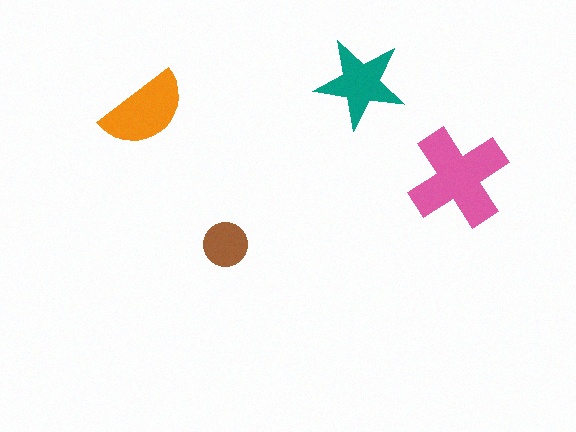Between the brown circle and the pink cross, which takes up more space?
The pink cross.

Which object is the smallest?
The brown circle.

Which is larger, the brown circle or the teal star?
The teal star.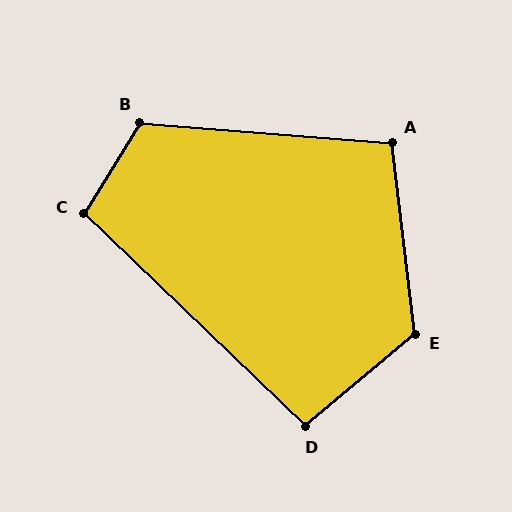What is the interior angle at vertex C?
Approximately 102 degrees (obtuse).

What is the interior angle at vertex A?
Approximately 101 degrees (obtuse).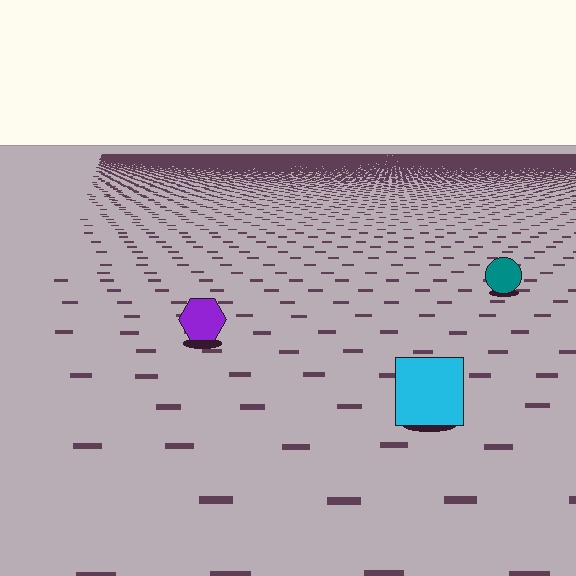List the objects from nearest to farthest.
From nearest to farthest: the cyan square, the purple hexagon, the teal circle.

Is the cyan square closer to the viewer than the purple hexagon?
Yes. The cyan square is closer — you can tell from the texture gradient: the ground texture is coarser near it.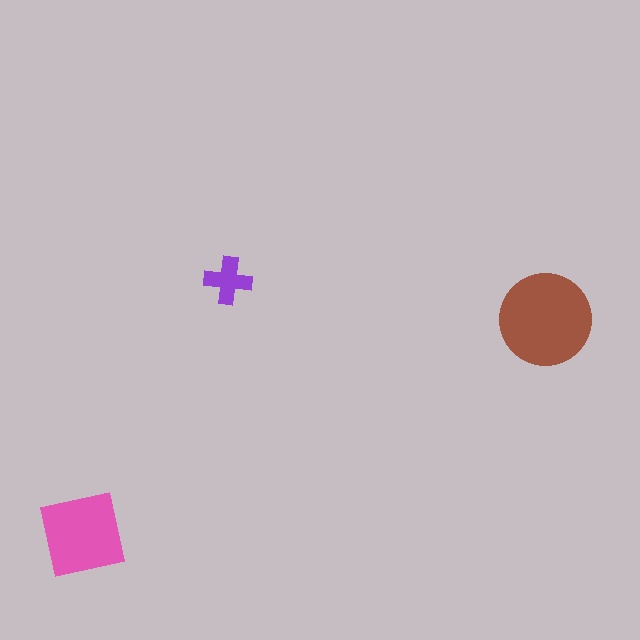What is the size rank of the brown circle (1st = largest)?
1st.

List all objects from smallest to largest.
The purple cross, the pink square, the brown circle.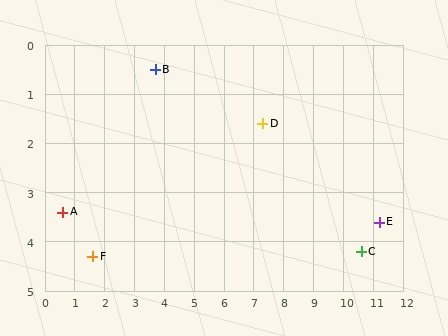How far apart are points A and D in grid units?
Points A and D are about 6.9 grid units apart.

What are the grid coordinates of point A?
Point A is at approximately (0.6, 3.4).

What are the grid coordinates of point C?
Point C is at approximately (10.6, 4.2).